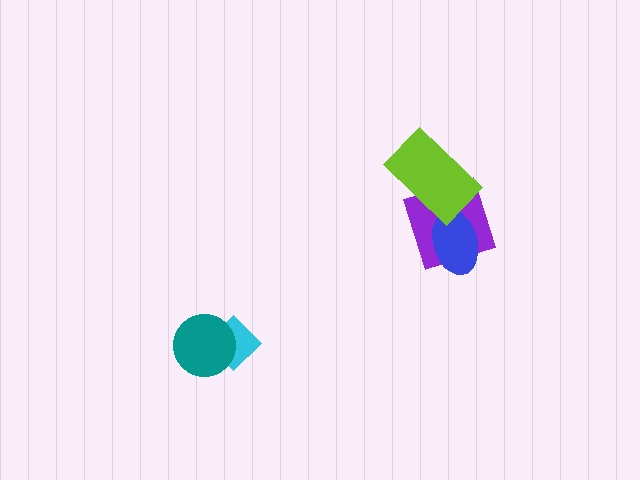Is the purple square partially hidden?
Yes, it is partially covered by another shape.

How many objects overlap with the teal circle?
1 object overlaps with the teal circle.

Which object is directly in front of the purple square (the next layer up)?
The blue ellipse is directly in front of the purple square.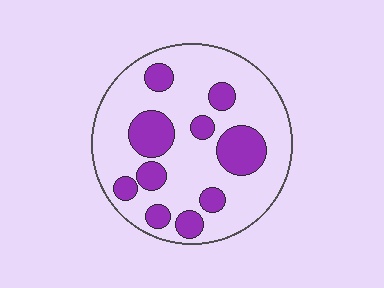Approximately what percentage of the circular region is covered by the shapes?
Approximately 25%.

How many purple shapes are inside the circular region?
10.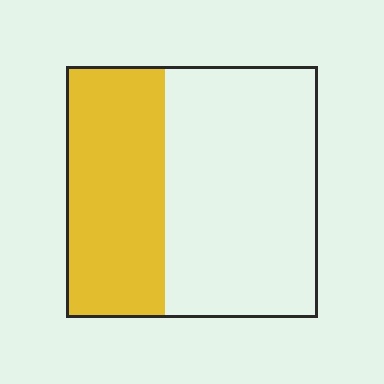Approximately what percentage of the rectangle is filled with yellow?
Approximately 40%.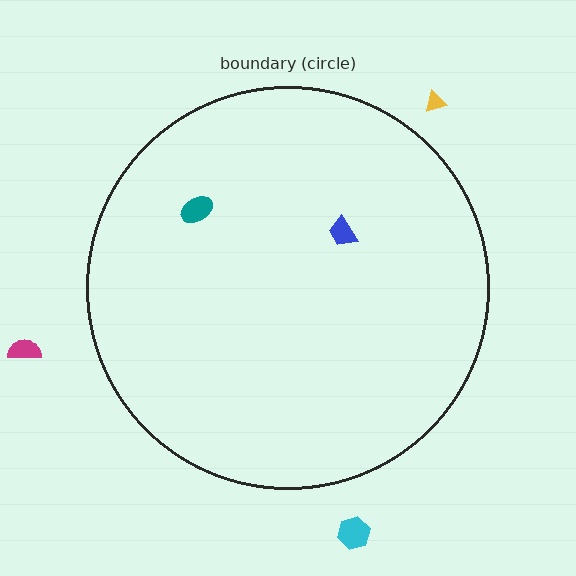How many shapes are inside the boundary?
2 inside, 3 outside.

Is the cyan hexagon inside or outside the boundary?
Outside.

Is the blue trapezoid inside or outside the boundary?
Inside.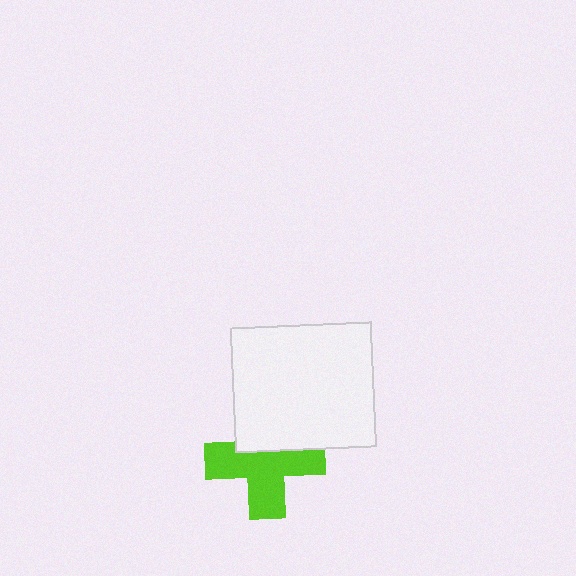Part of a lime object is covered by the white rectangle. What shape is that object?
It is a cross.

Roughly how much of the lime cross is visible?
About half of it is visible (roughly 65%).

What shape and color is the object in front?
The object in front is a white rectangle.